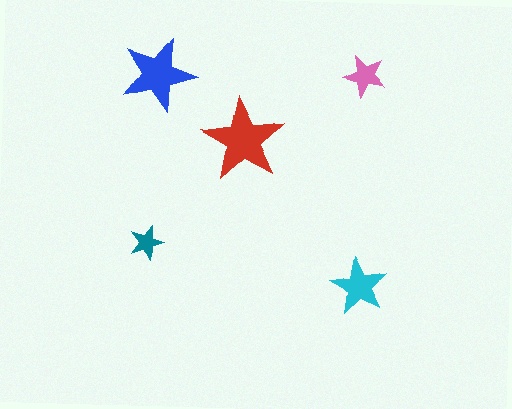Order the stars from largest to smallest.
the red one, the blue one, the cyan one, the pink one, the teal one.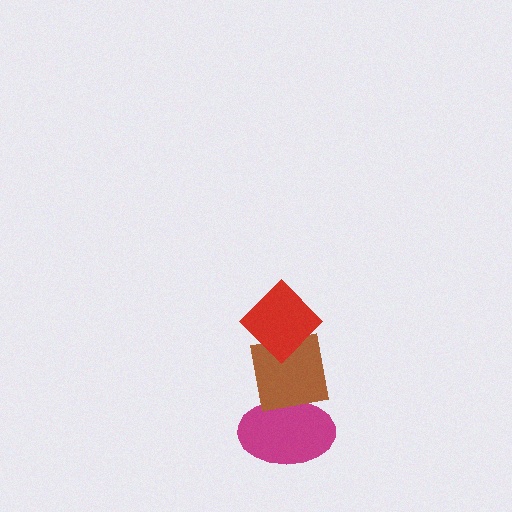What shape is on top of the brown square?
The red diamond is on top of the brown square.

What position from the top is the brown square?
The brown square is 2nd from the top.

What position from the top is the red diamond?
The red diamond is 1st from the top.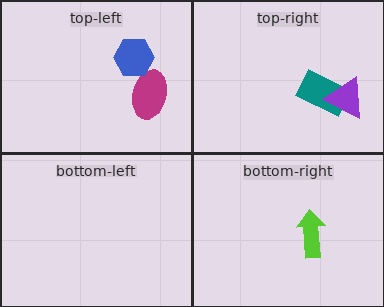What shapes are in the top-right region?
The teal rectangle, the purple triangle.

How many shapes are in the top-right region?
2.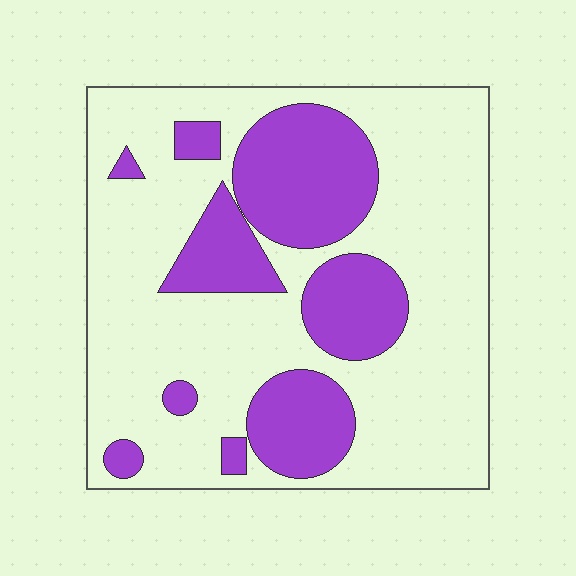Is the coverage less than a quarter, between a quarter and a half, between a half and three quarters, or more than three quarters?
Between a quarter and a half.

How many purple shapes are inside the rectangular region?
9.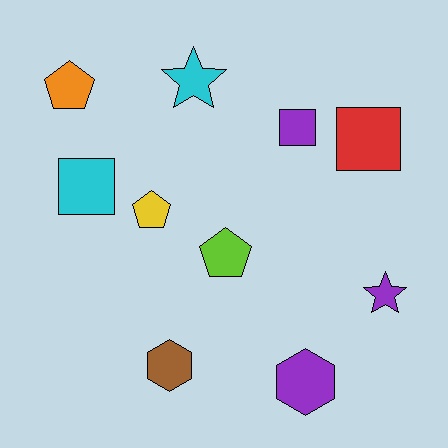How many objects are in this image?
There are 10 objects.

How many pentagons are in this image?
There are 3 pentagons.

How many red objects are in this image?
There is 1 red object.